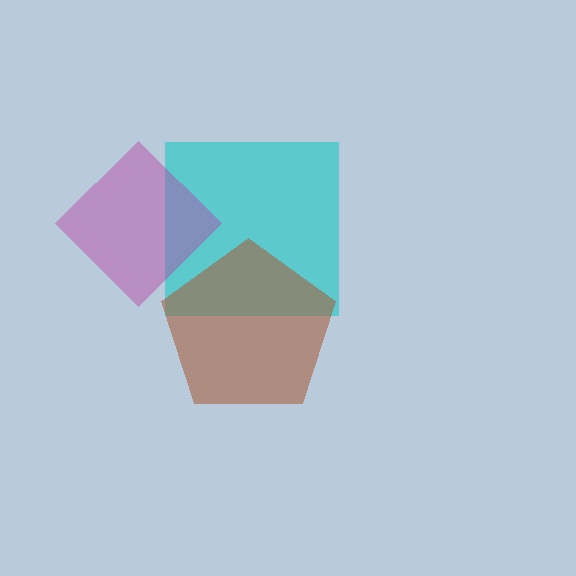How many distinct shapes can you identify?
There are 3 distinct shapes: a cyan square, a magenta diamond, a brown pentagon.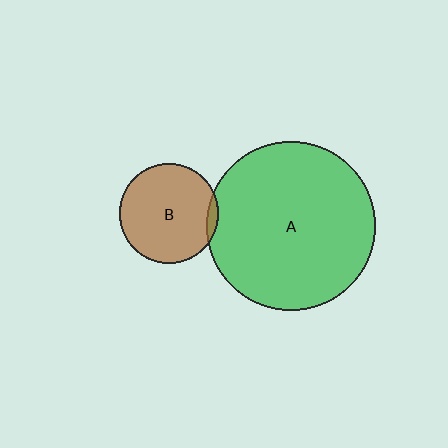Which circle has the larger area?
Circle A (green).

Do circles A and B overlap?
Yes.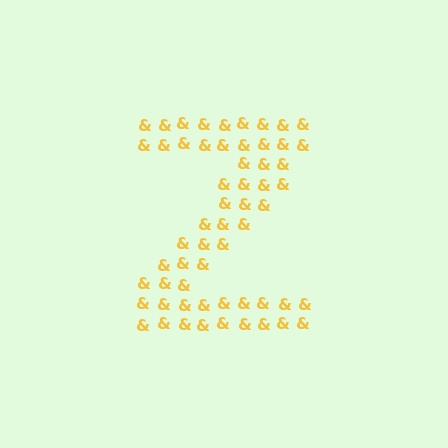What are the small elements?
The small elements are ampersands.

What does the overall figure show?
The overall figure shows the letter Z.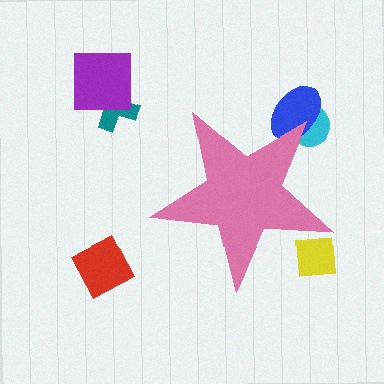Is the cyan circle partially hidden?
Yes, the cyan circle is partially hidden behind the pink star.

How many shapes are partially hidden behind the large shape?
3 shapes are partially hidden.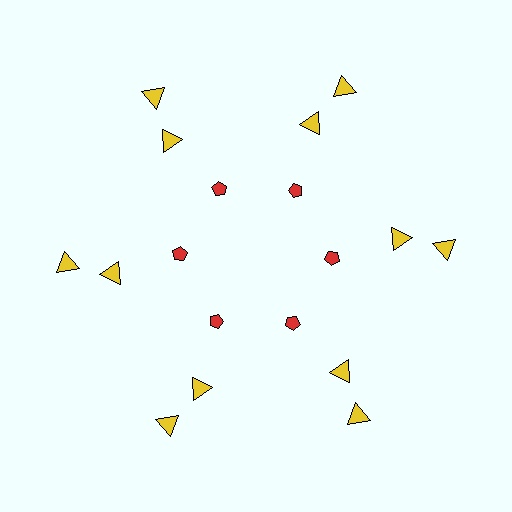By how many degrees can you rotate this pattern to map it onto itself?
The pattern maps onto itself every 60 degrees of rotation.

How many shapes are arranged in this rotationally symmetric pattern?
There are 18 shapes, arranged in 6 groups of 3.